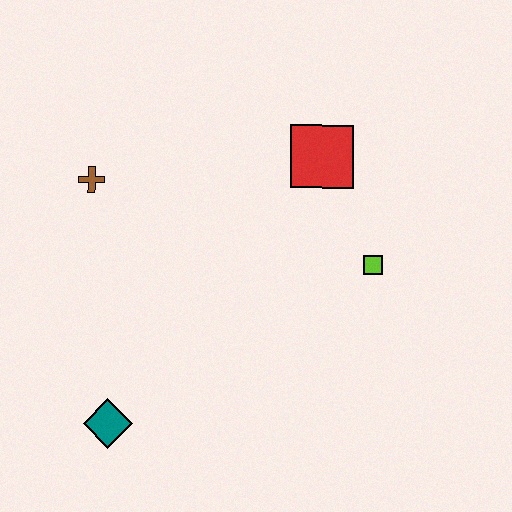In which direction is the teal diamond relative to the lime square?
The teal diamond is to the left of the lime square.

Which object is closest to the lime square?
The red square is closest to the lime square.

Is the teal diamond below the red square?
Yes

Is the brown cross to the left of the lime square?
Yes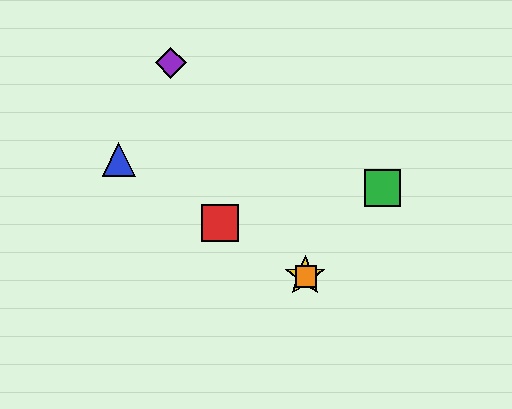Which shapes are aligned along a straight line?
The red square, the blue triangle, the yellow star, the orange square are aligned along a straight line.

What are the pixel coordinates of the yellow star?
The yellow star is at (305, 276).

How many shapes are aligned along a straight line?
4 shapes (the red square, the blue triangle, the yellow star, the orange square) are aligned along a straight line.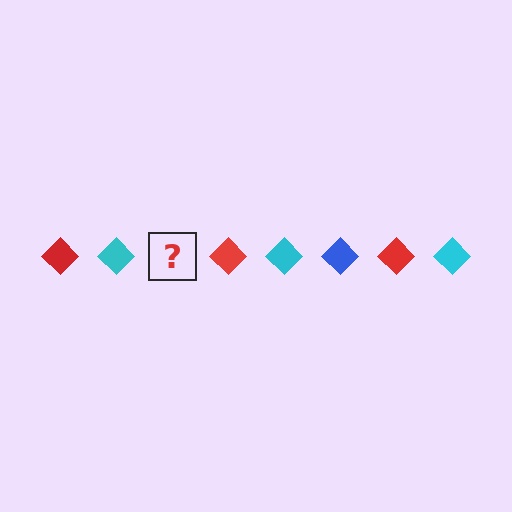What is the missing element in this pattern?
The missing element is a blue diamond.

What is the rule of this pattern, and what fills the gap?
The rule is that the pattern cycles through red, cyan, blue diamonds. The gap should be filled with a blue diamond.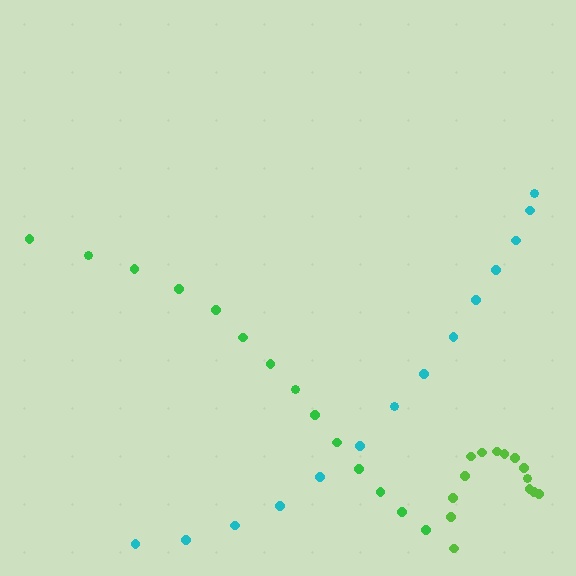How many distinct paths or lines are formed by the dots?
There are 3 distinct paths.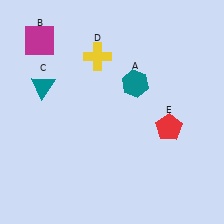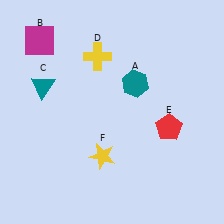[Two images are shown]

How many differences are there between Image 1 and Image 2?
There is 1 difference between the two images.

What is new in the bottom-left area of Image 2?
A yellow star (F) was added in the bottom-left area of Image 2.